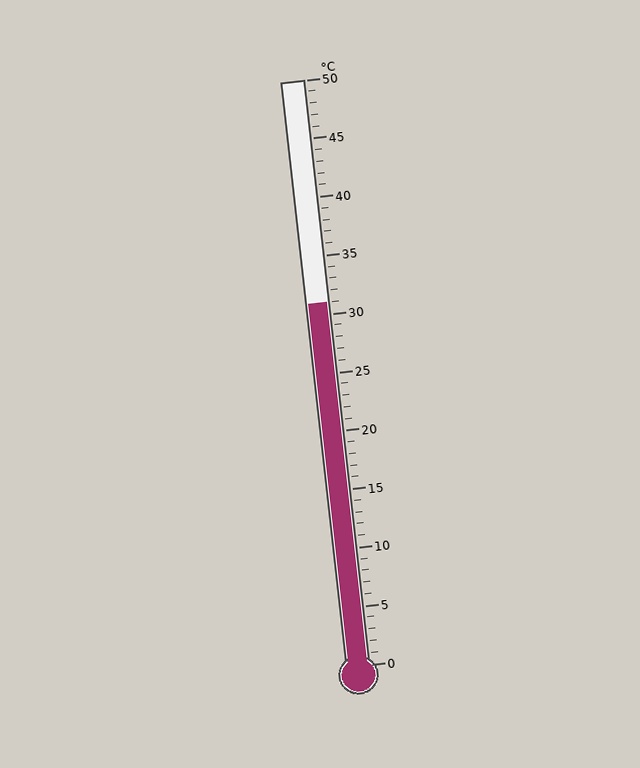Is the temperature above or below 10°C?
The temperature is above 10°C.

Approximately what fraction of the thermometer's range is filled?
The thermometer is filled to approximately 60% of its range.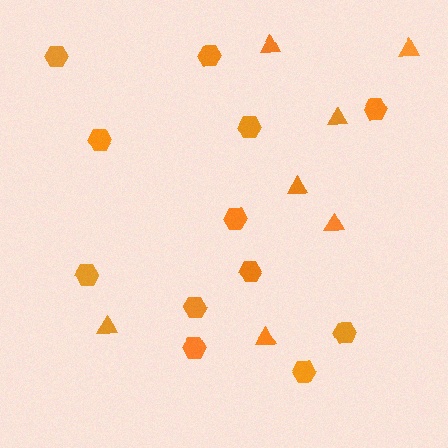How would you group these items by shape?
There are 2 groups: one group of triangles (7) and one group of hexagons (12).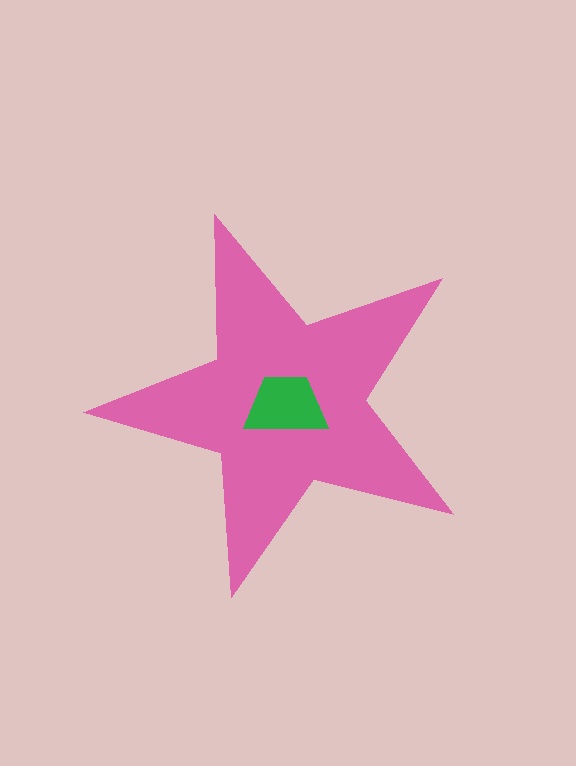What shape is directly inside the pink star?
The green trapezoid.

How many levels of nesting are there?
2.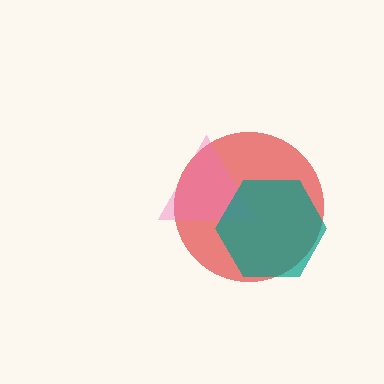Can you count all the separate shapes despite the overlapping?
Yes, there are 3 separate shapes.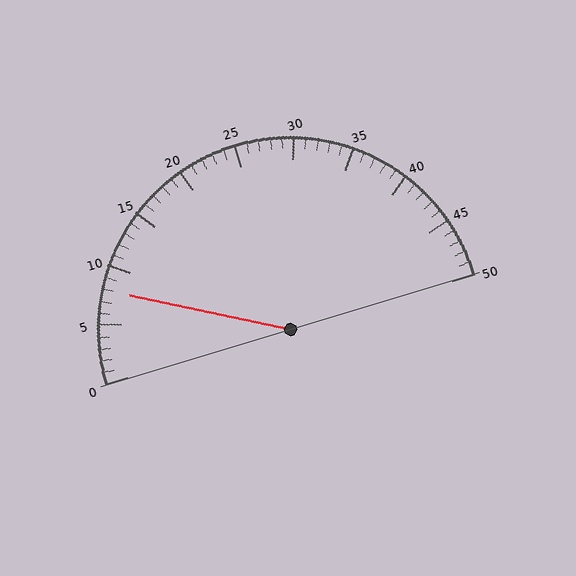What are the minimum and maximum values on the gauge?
The gauge ranges from 0 to 50.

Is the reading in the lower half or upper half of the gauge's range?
The reading is in the lower half of the range (0 to 50).